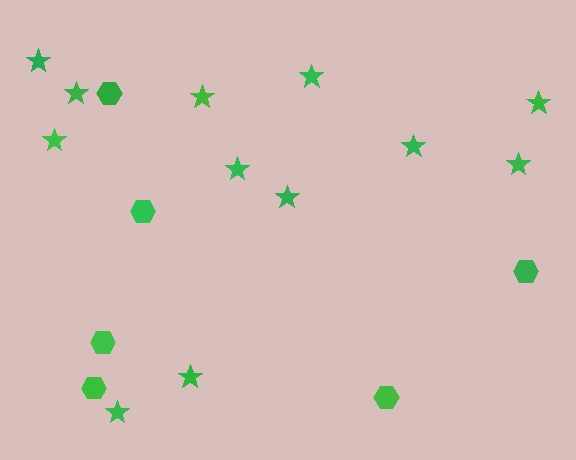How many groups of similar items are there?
There are 2 groups: one group of stars (12) and one group of hexagons (6).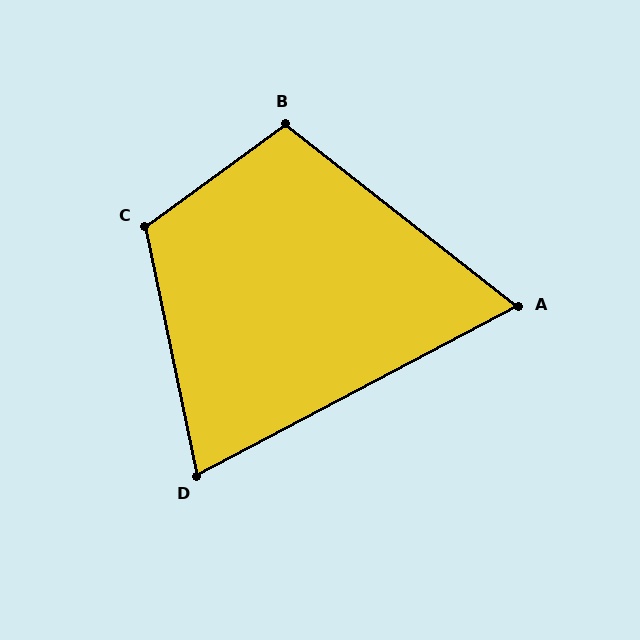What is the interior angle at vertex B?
Approximately 106 degrees (obtuse).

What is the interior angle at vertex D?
Approximately 74 degrees (acute).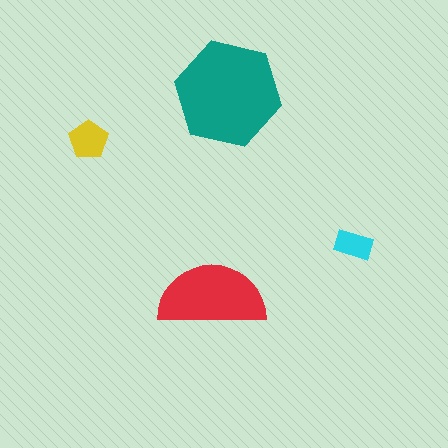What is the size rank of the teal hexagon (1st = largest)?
1st.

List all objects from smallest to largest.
The cyan rectangle, the yellow pentagon, the red semicircle, the teal hexagon.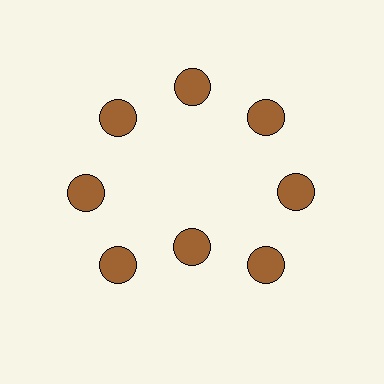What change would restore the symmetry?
The symmetry would be restored by moving it outward, back onto the ring so that all 8 circles sit at equal angles and equal distance from the center.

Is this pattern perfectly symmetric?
No. The 8 brown circles are arranged in a ring, but one element near the 6 o'clock position is pulled inward toward the center, breaking the 8-fold rotational symmetry.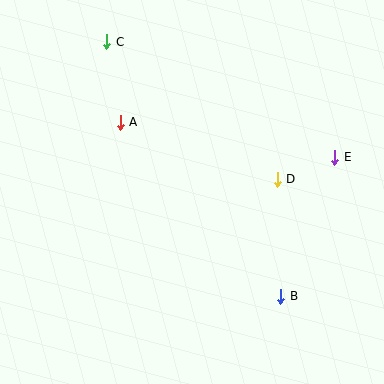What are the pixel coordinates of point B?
Point B is at (281, 296).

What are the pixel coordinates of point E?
Point E is at (335, 157).